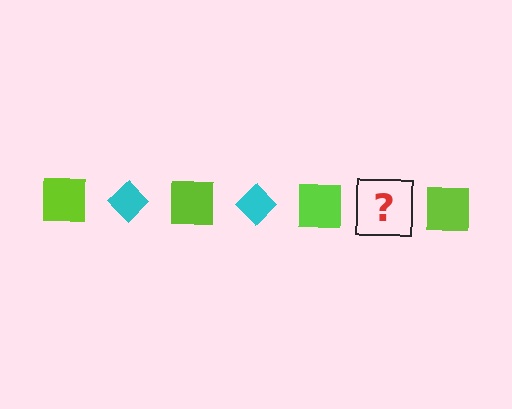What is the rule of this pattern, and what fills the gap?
The rule is that the pattern alternates between lime square and cyan diamond. The gap should be filled with a cyan diamond.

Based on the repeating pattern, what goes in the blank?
The blank should be a cyan diamond.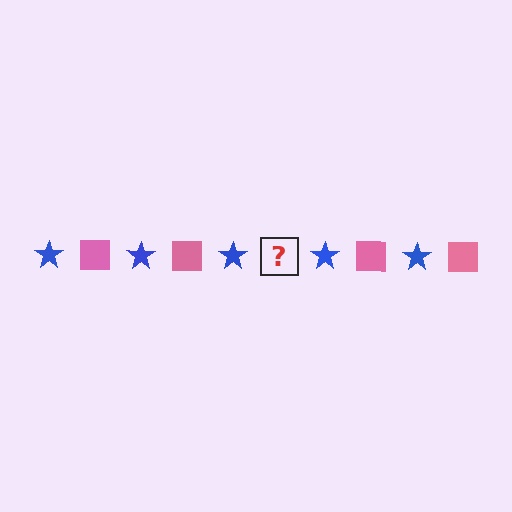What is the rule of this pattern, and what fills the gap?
The rule is that the pattern alternates between blue star and pink square. The gap should be filled with a pink square.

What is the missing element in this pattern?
The missing element is a pink square.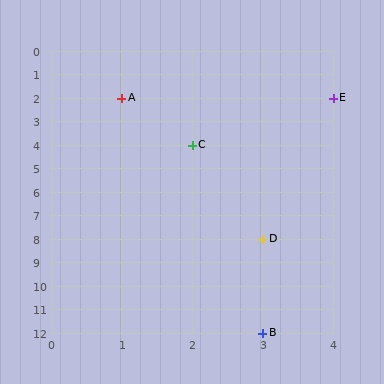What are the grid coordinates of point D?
Point D is at grid coordinates (3, 8).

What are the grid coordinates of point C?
Point C is at grid coordinates (2, 4).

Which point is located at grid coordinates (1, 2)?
Point A is at (1, 2).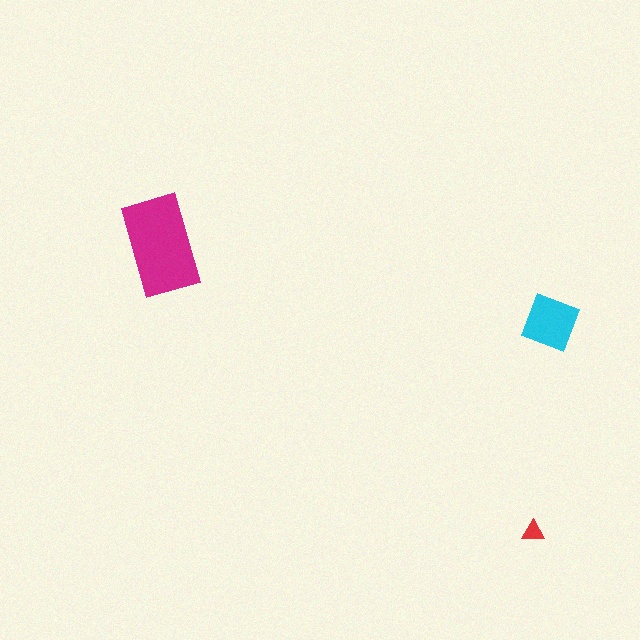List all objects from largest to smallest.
The magenta rectangle, the cyan square, the red triangle.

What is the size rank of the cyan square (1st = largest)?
2nd.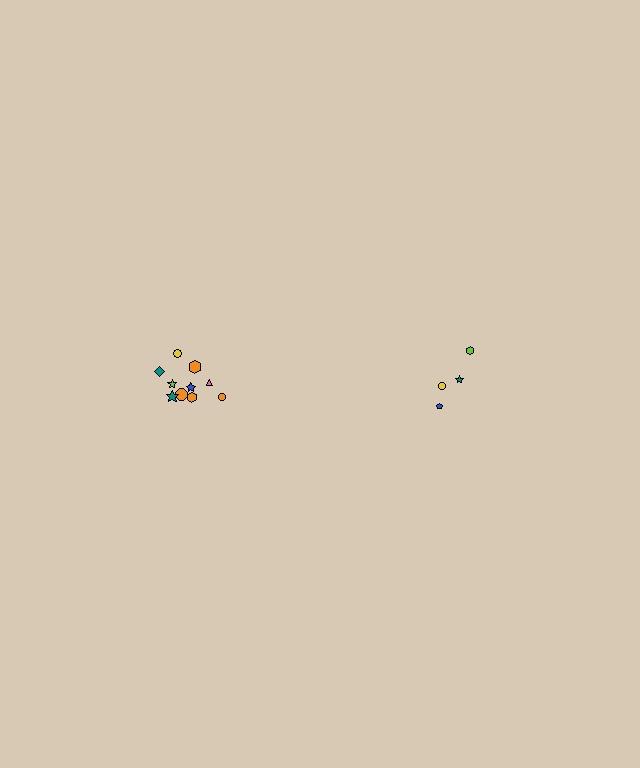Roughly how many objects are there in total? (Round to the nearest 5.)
Roughly 15 objects in total.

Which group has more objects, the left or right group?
The left group.